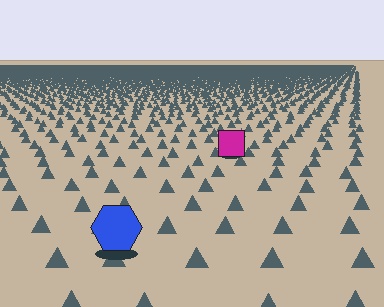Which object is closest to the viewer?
The blue hexagon is closest. The texture marks near it are larger and more spread out.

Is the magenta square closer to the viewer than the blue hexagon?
No. The blue hexagon is closer — you can tell from the texture gradient: the ground texture is coarser near it.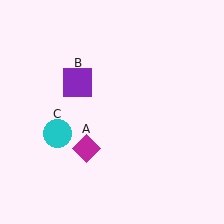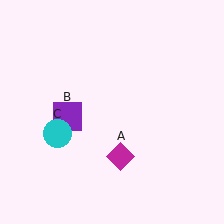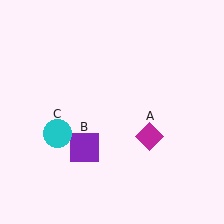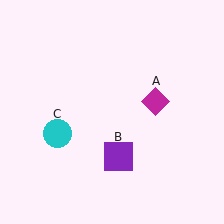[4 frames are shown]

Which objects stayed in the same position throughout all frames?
Cyan circle (object C) remained stationary.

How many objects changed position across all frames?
2 objects changed position: magenta diamond (object A), purple square (object B).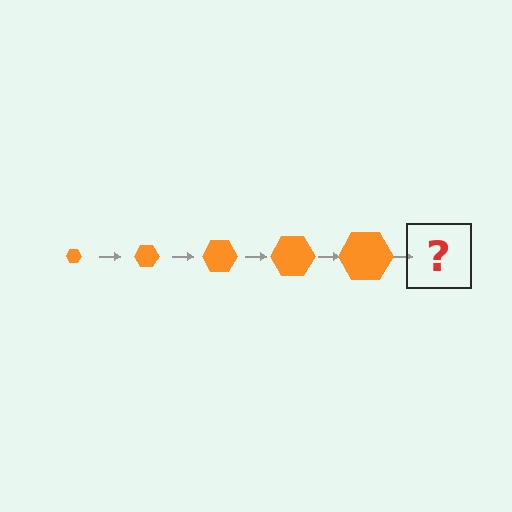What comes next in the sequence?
The next element should be an orange hexagon, larger than the previous one.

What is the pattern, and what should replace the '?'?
The pattern is that the hexagon gets progressively larger each step. The '?' should be an orange hexagon, larger than the previous one.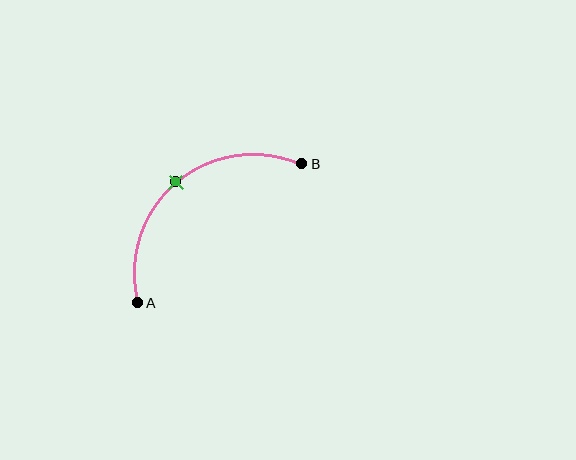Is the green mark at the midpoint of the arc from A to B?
Yes. The green mark lies on the arc at equal arc-length from both A and B — it is the arc midpoint.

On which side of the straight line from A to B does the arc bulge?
The arc bulges above and to the left of the straight line connecting A and B.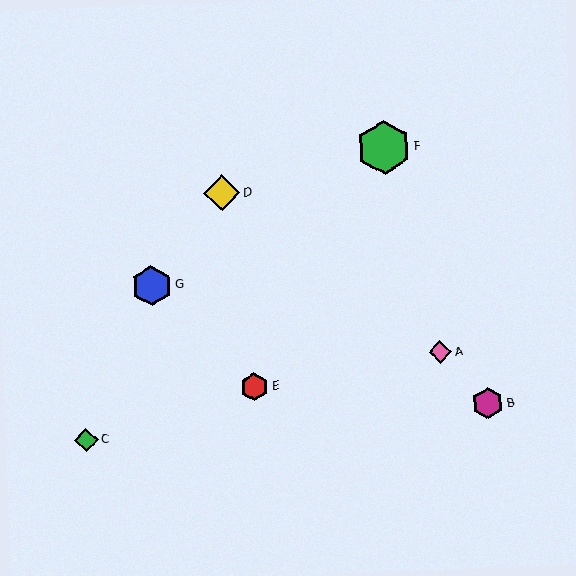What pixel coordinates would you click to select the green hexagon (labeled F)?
Click at (384, 147) to select the green hexagon F.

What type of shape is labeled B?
Shape B is a magenta hexagon.